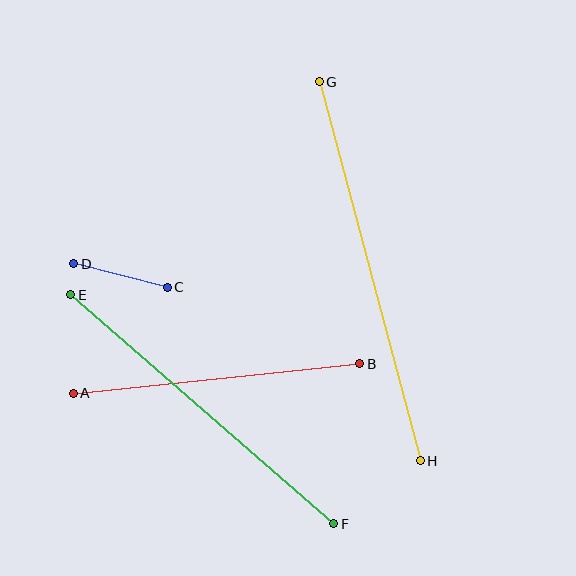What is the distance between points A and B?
The distance is approximately 288 pixels.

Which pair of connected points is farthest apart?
Points G and H are farthest apart.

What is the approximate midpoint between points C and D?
The midpoint is at approximately (120, 276) pixels.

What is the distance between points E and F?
The distance is approximately 349 pixels.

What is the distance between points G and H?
The distance is approximately 392 pixels.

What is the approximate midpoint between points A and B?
The midpoint is at approximately (216, 378) pixels.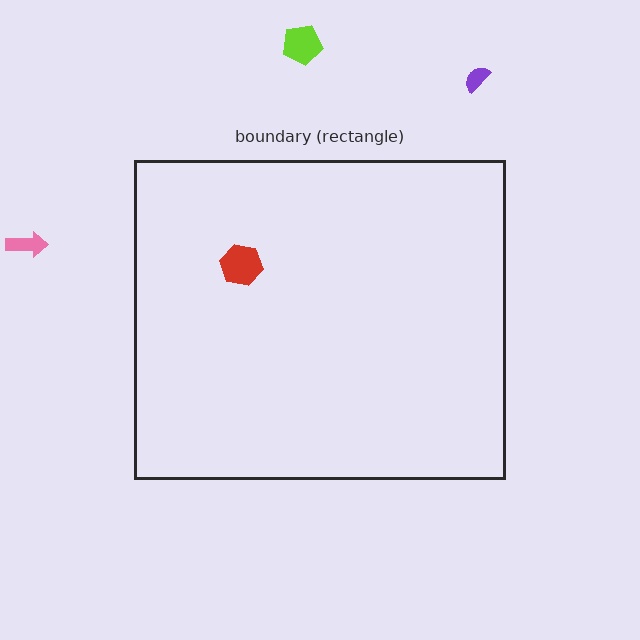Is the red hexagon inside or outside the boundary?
Inside.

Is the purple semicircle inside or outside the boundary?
Outside.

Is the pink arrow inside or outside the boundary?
Outside.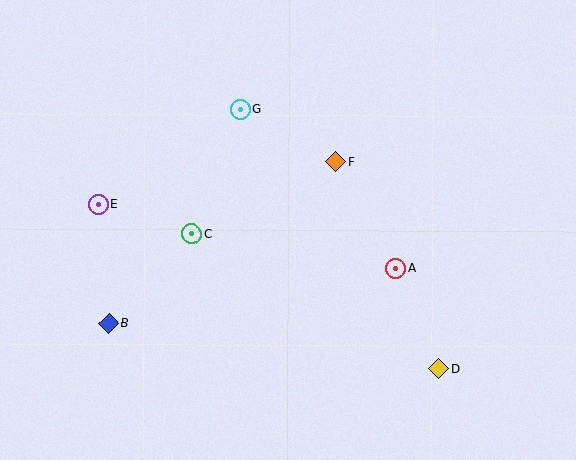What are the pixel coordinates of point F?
Point F is at (336, 162).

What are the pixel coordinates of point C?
Point C is at (192, 233).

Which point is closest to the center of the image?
Point F at (336, 162) is closest to the center.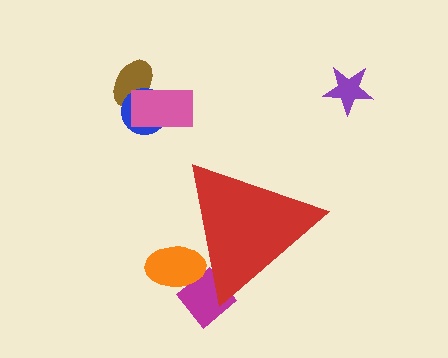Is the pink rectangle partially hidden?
No, the pink rectangle is fully visible.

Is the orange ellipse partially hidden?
Yes, the orange ellipse is partially hidden behind the red triangle.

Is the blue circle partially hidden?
No, the blue circle is fully visible.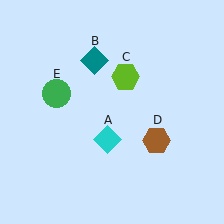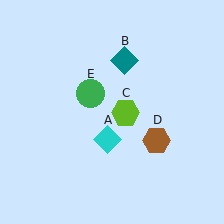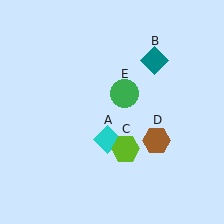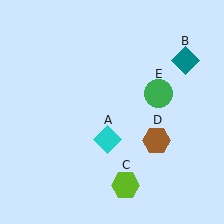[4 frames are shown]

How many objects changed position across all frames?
3 objects changed position: teal diamond (object B), lime hexagon (object C), green circle (object E).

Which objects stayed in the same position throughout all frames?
Cyan diamond (object A) and brown hexagon (object D) remained stationary.